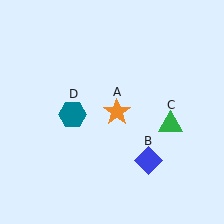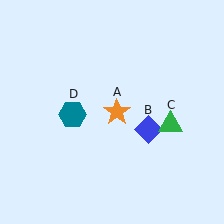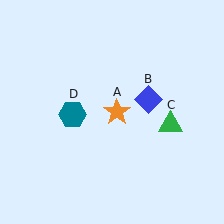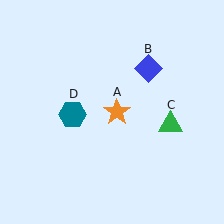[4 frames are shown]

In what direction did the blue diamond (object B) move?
The blue diamond (object B) moved up.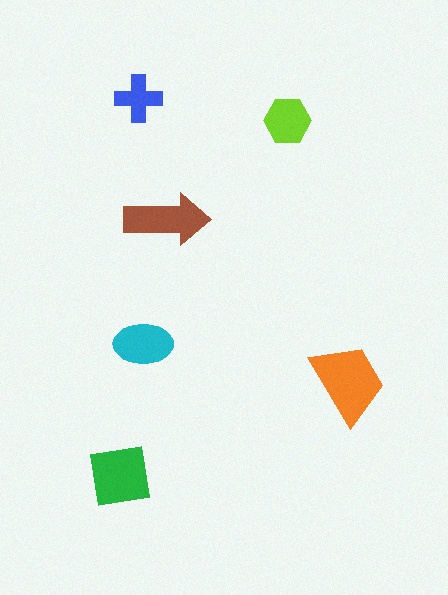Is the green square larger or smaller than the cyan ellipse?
Larger.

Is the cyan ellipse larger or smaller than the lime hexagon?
Larger.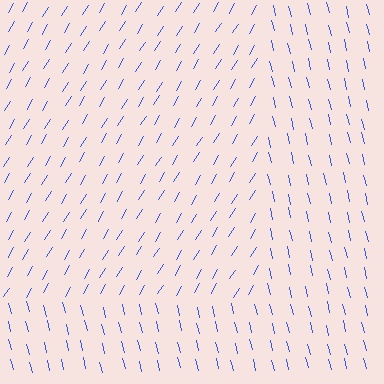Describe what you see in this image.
The image is filled with small blue line segments. A rectangle region in the image has lines oriented differently from the surrounding lines, creating a visible texture boundary.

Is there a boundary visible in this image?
Yes, there is a texture boundary formed by a change in line orientation.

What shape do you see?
I see a rectangle.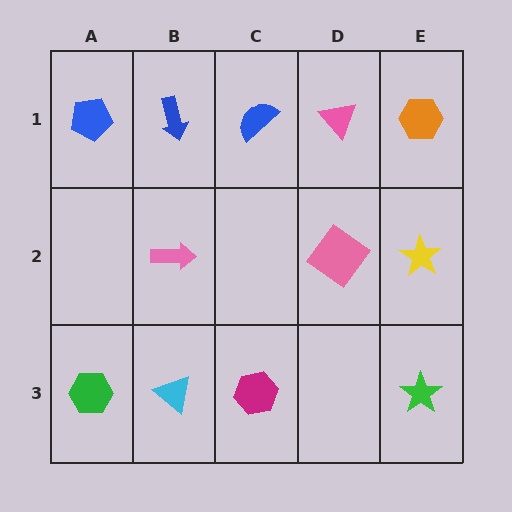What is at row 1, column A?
A blue pentagon.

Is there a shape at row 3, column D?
No, that cell is empty.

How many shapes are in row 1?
5 shapes.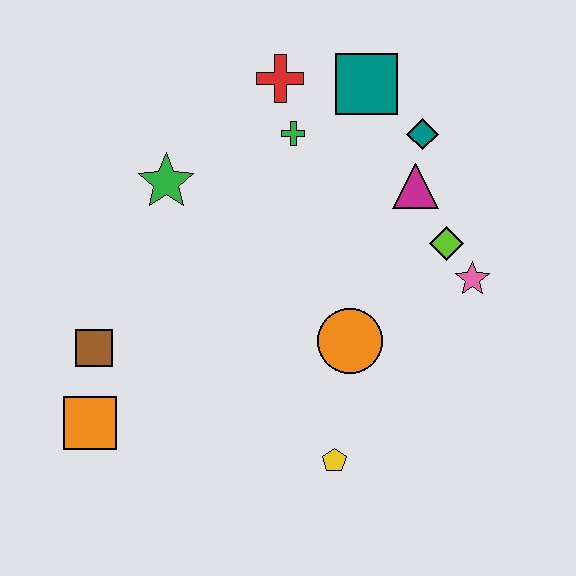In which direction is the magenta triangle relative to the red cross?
The magenta triangle is to the right of the red cross.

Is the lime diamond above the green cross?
No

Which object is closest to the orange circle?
The yellow pentagon is closest to the orange circle.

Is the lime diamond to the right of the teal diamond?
Yes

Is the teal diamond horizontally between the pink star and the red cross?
Yes